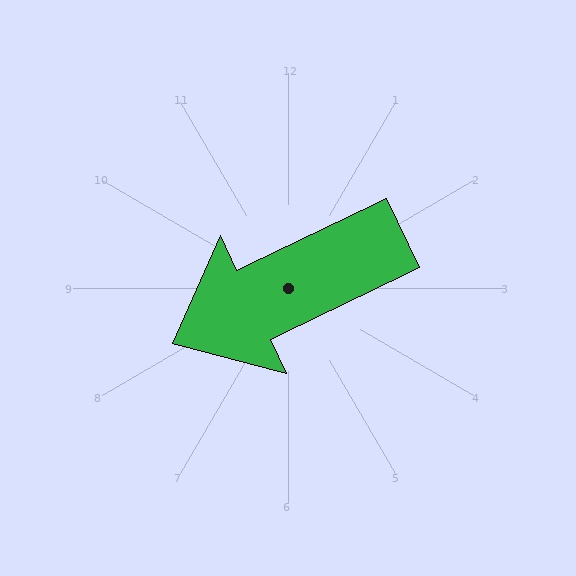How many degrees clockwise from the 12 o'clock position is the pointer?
Approximately 244 degrees.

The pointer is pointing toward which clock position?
Roughly 8 o'clock.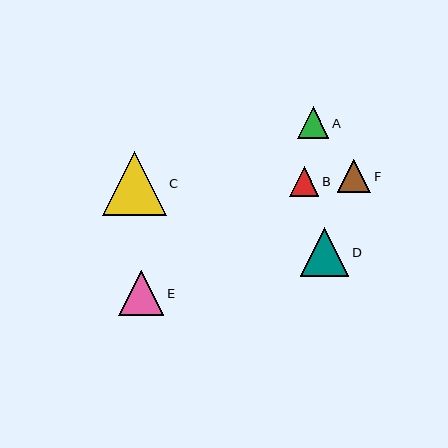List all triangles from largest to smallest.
From largest to smallest: C, D, E, F, A, B.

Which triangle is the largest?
Triangle C is the largest with a size of approximately 64 pixels.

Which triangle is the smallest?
Triangle B is the smallest with a size of approximately 30 pixels.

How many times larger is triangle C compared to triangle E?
Triangle C is approximately 1.4 times the size of triangle E.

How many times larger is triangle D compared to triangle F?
Triangle D is approximately 1.5 times the size of triangle F.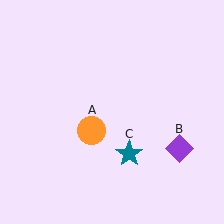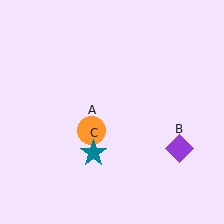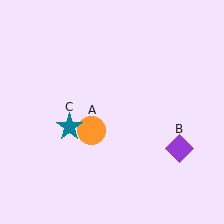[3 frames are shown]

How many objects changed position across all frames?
1 object changed position: teal star (object C).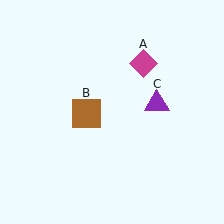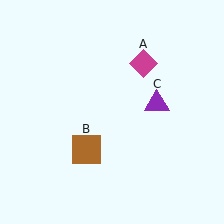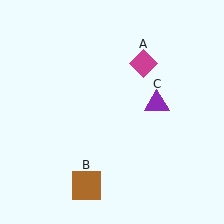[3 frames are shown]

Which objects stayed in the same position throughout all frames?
Magenta diamond (object A) and purple triangle (object C) remained stationary.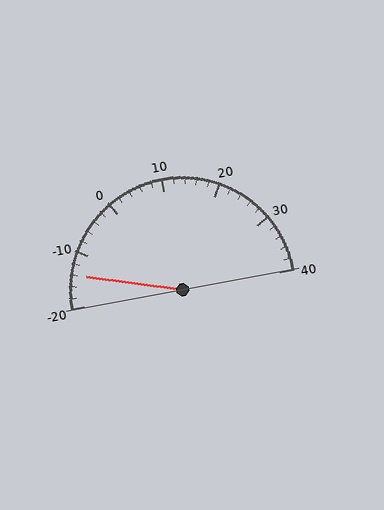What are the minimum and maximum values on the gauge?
The gauge ranges from -20 to 40.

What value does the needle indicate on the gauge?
The needle indicates approximately -14.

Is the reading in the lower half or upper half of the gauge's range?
The reading is in the lower half of the range (-20 to 40).